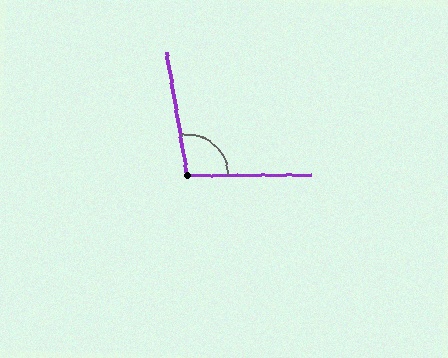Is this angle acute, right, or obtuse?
It is obtuse.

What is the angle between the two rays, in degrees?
Approximately 99 degrees.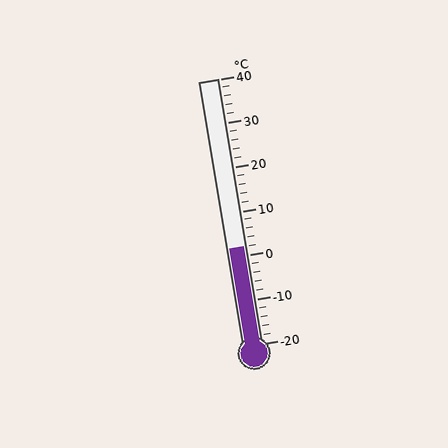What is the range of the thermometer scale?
The thermometer scale ranges from -20°C to 40°C.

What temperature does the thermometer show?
The thermometer shows approximately 2°C.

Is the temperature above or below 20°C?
The temperature is below 20°C.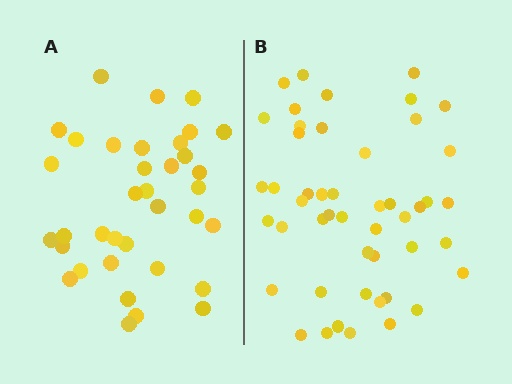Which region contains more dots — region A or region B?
Region B (the right region) has more dots.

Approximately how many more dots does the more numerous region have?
Region B has roughly 12 or so more dots than region A.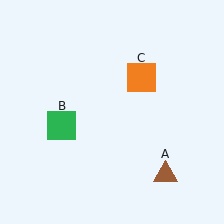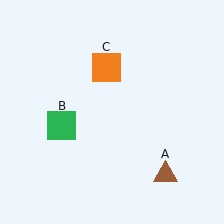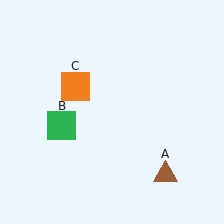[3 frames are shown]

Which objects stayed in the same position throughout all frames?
Brown triangle (object A) and green square (object B) remained stationary.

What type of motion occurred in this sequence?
The orange square (object C) rotated counterclockwise around the center of the scene.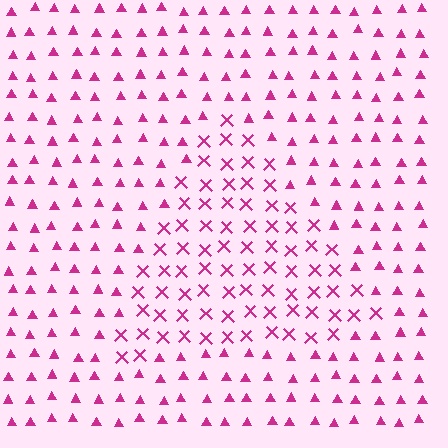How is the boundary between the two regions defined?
The boundary is defined by a change in element shape: X marks inside vs. triangles outside. All elements share the same color and spacing.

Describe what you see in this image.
The image is filled with small magenta elements arranged in a uniform grid. A triangle-shaped region contains X marks, while the surrounding area contains triangles. The boundary is defined purely by the change in element shape.